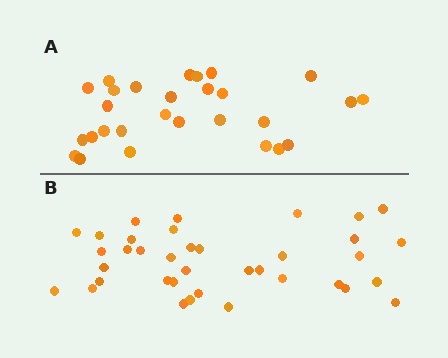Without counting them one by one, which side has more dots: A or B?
Region B (the bottom region) has more dots.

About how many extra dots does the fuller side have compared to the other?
Region B has roughly 8 or so more dots than region A.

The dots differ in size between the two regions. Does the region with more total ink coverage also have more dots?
No. Region A has more total ink coverage because its dots are larger, but region B actually contains more individual dots. Total area can be misleading — the number of items is what matters here.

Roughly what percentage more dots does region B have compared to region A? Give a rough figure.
About 30% more.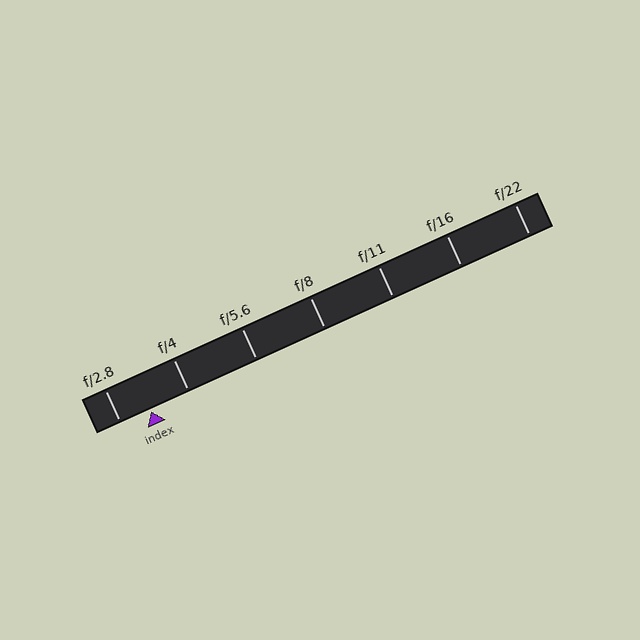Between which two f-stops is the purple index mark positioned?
The index mark is between f/2.8 and f/4.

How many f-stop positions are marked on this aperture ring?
There are 7 f-stop positions marked.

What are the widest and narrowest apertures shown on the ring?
The widest aperture shown is f/2.8 and the narrowest is f/22.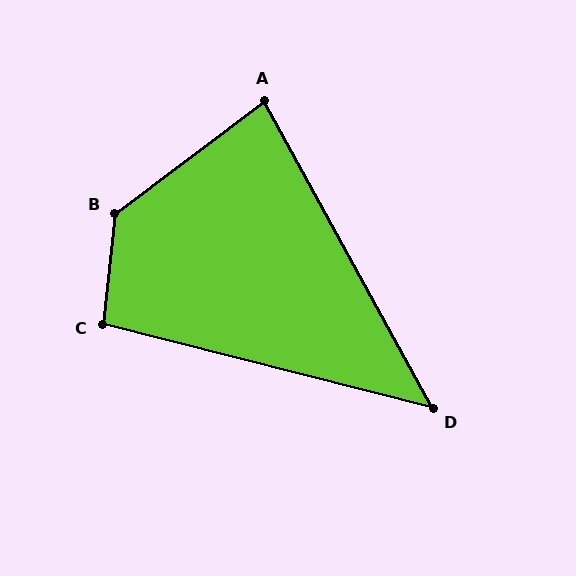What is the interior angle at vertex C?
Approximately 98 degrees (obtuse).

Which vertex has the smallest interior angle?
D, at approximately 47 degrees.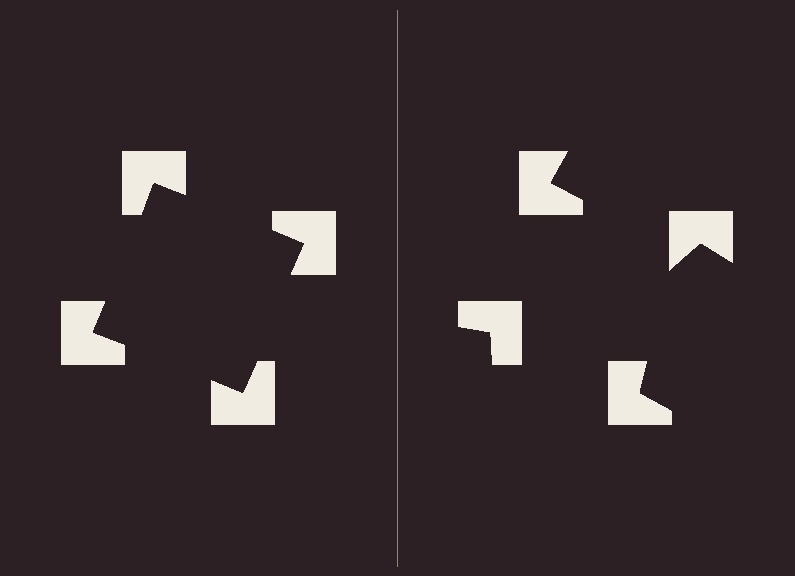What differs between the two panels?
The notched squares are positioned identically on both sides; only the wedge orientations differ. On the left they align to a square; on the right they are misaligned.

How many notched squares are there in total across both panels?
8 — 4 on each side.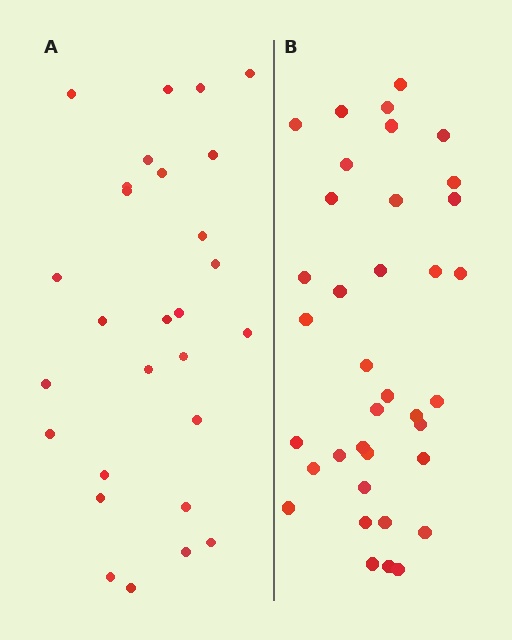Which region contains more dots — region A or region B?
Region B (the right region) has more dots.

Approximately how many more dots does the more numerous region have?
Region B has roughly 8 or so more dots than region A.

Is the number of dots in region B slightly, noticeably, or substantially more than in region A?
Region B has noticeably more, but not dramatically so. The ratio is roughly 1.3 to 1.